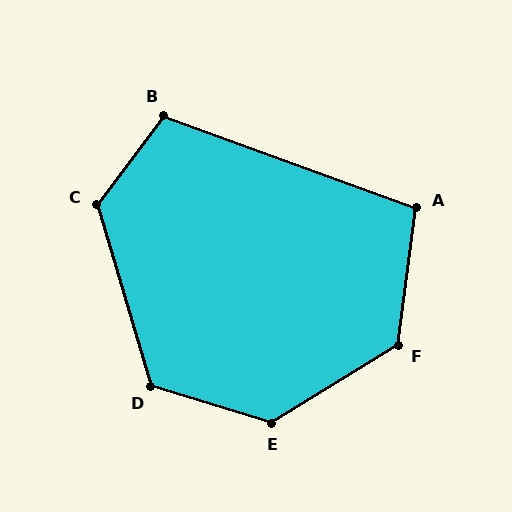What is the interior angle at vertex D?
Approximately 123 degrees (obtuse).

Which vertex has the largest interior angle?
E, at approximately 132 degrees.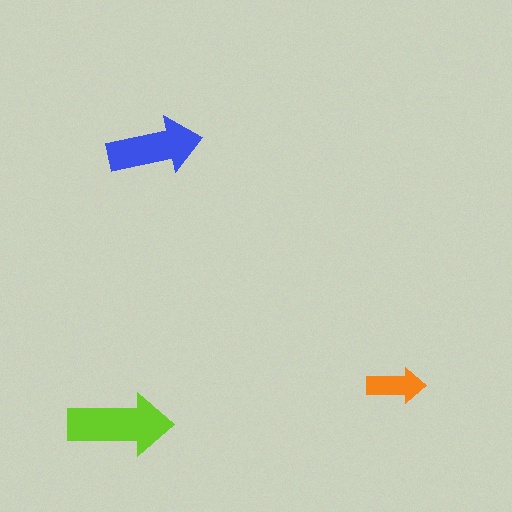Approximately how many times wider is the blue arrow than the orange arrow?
About 1.5 times wider.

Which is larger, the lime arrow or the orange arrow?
The lime one.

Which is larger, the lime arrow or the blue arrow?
The lime one.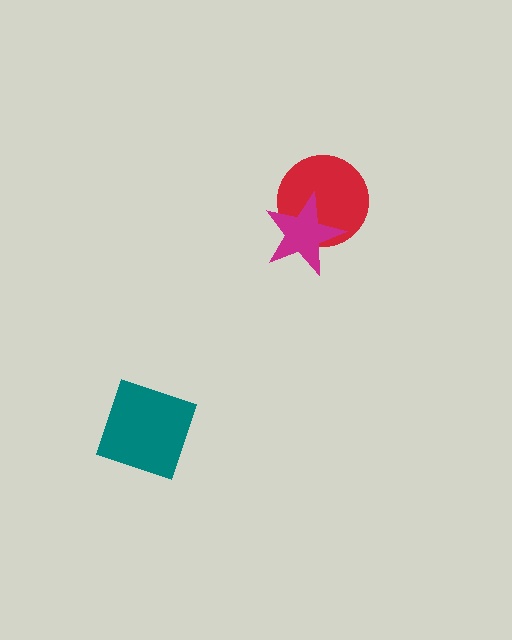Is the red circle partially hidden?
Yes, it is partially covered by another shape.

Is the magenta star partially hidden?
No, no other shape covers it.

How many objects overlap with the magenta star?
1 object overlaps with the magenta star.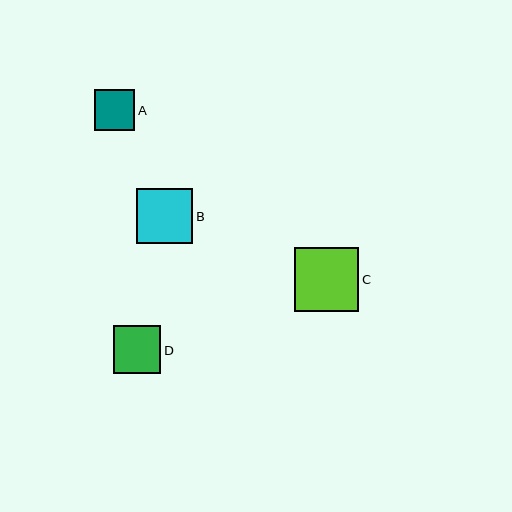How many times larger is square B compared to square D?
Square B is approximately 1.2 times the size of square D.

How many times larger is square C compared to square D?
Square C is approximately 1.3 times the size of square D.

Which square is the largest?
Square C is the largest with a size of approximately 64 pixels.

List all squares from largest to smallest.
From largest to smallest: C, B, D, A.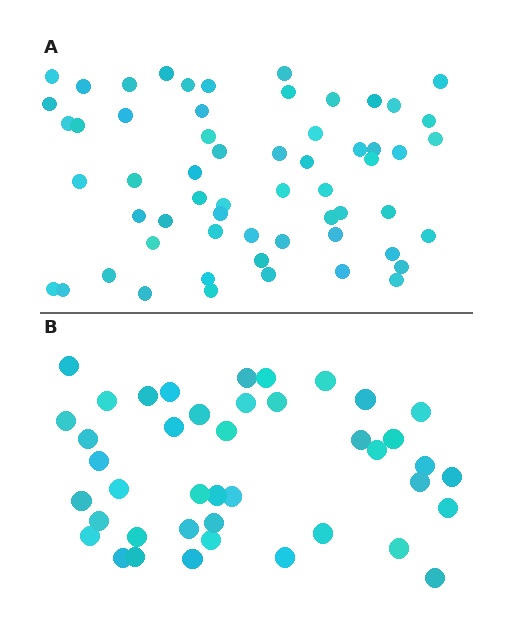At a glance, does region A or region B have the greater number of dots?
Region A (the top region) has more dots.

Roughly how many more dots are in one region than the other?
Region A has approximately 15 more dots than region B.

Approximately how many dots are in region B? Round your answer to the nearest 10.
About 40 dots. (The exact count is 42, which rounds to 40.)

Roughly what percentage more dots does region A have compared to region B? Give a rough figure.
About 40% more.